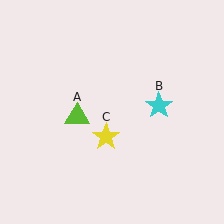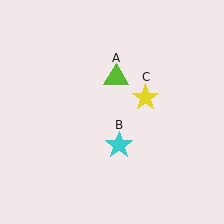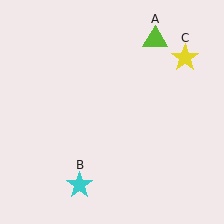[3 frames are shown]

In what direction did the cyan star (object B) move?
The cyan star (object B) moved down and to the left.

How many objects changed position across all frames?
3 objects changed position: lime triangle (object A), cyan star (object B), yellow star (object C).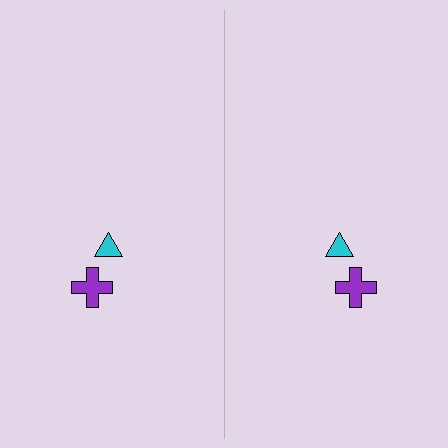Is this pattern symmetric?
Yes, this pattern has bilateral (reflection) symmetry.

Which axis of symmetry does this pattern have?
The pattern has a vertical axis of symmetry running through the center of the image.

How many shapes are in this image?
There are 4 shapes in this image.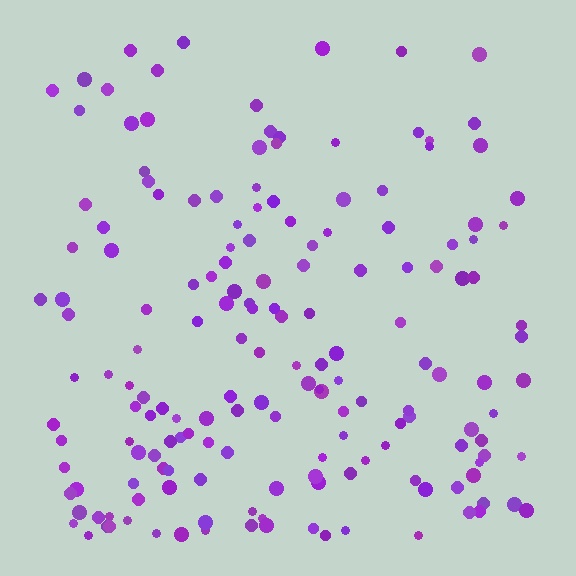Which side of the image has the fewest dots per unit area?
The top.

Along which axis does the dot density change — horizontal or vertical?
Vertical.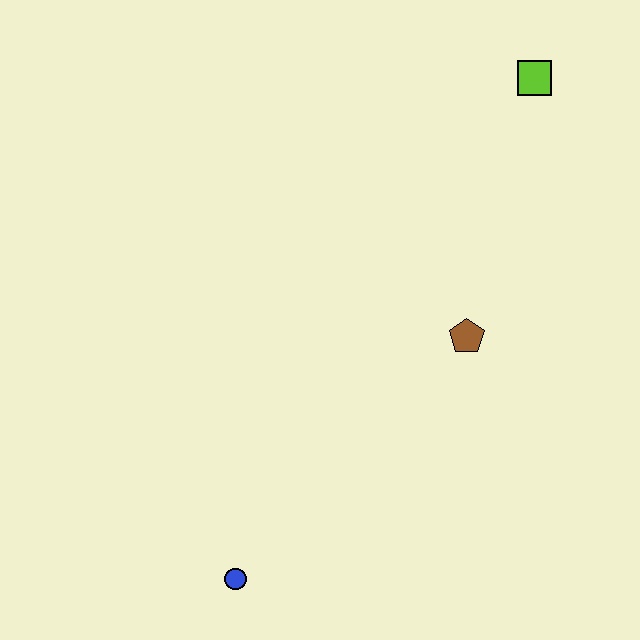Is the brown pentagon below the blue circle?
No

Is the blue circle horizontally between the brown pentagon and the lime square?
No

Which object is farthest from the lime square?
The blue circle is farthest from the lime square.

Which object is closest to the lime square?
The brown pentagon is closest to the lime square.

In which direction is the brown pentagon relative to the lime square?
The brown pentagon is below the lime square.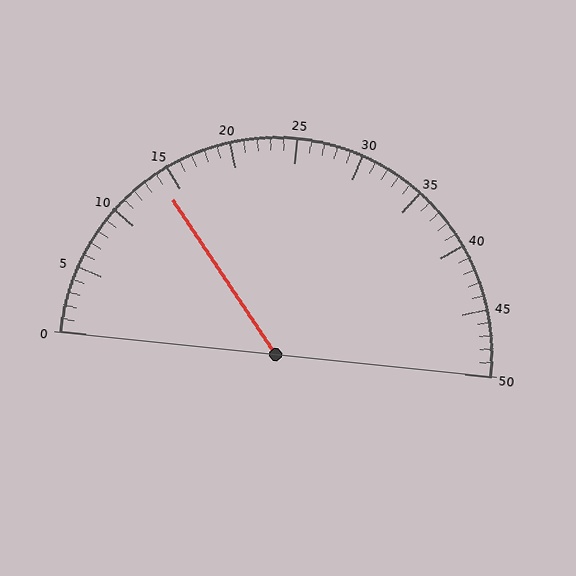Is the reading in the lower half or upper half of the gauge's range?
The reading is in the lower half of the range (0 to 50).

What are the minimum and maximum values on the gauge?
The gauge ranges from 0 to 50.